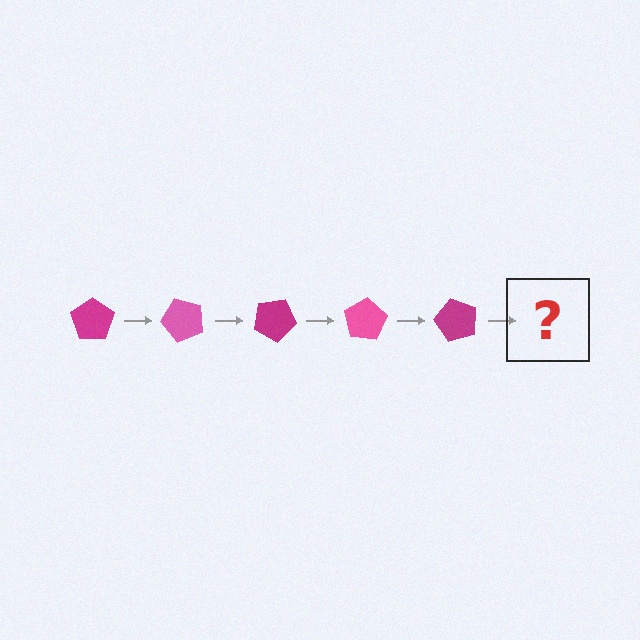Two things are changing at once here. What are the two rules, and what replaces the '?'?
The two rules are that it rotates 50 degrees each step and the color cycles through magenta and pink. The '?' should be a pink pentagon, rotated 250 degrees from the start.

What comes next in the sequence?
The next element should be a pink pentagon, rotated 250 degrees from the start.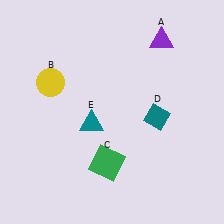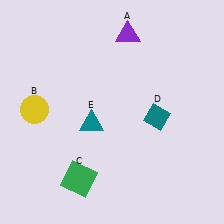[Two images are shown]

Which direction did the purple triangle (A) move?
The purple triangle (A) moved left.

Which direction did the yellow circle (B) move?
The yellow circle (B) moved down.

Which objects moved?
The objects that moved are: the purple triangle (A), the yellow circle (B), the green square (C).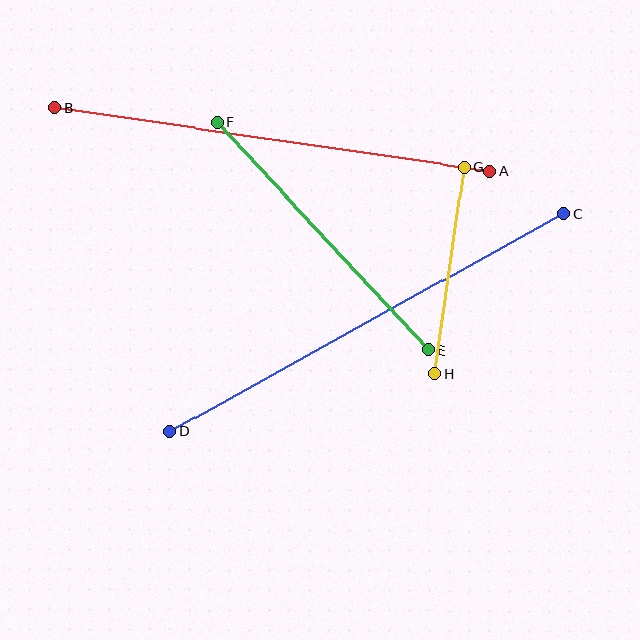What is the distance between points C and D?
The distance is approximately 451 pixels.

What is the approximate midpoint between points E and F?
The midpoint is at approximately (322, 236) pixels.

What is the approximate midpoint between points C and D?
The midpoint is at approximately (367, 323) pixels.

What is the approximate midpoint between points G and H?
The midpoint is at approximately (449, 270) pixels.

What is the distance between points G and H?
The distance is approximately 209 pixels.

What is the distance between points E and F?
The distance is approximately 311 pixels.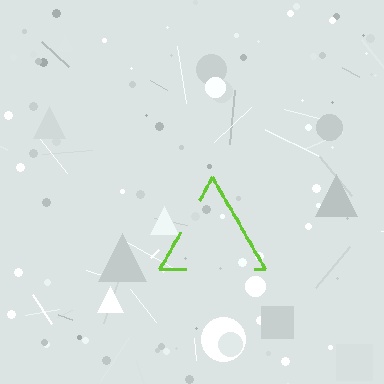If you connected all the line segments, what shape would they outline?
They would outline a triangle.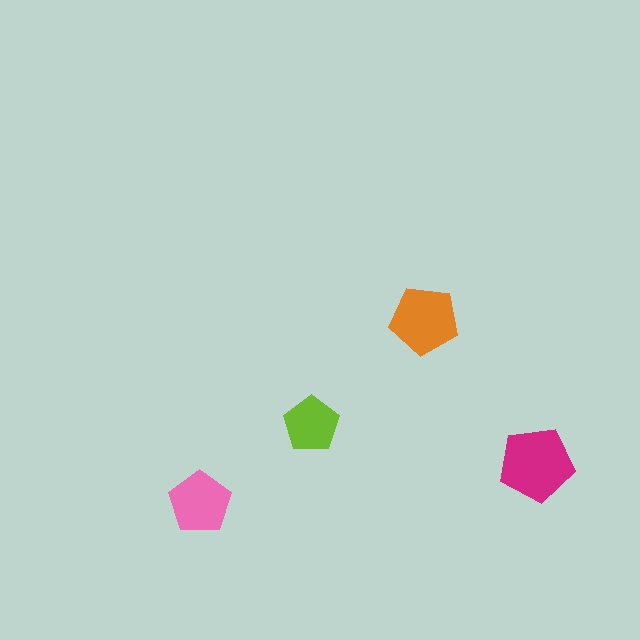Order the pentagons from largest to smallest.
the magenta one, the orange one, the pink one, the lime one.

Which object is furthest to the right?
The magenta pentagon is rightmost.